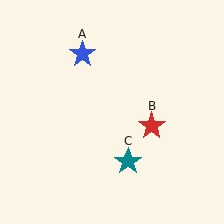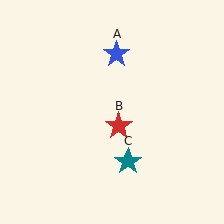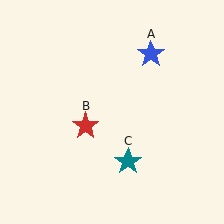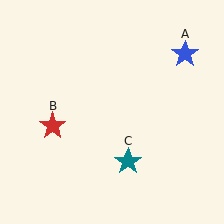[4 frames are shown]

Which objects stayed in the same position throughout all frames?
Teal star (object C) remained stationary.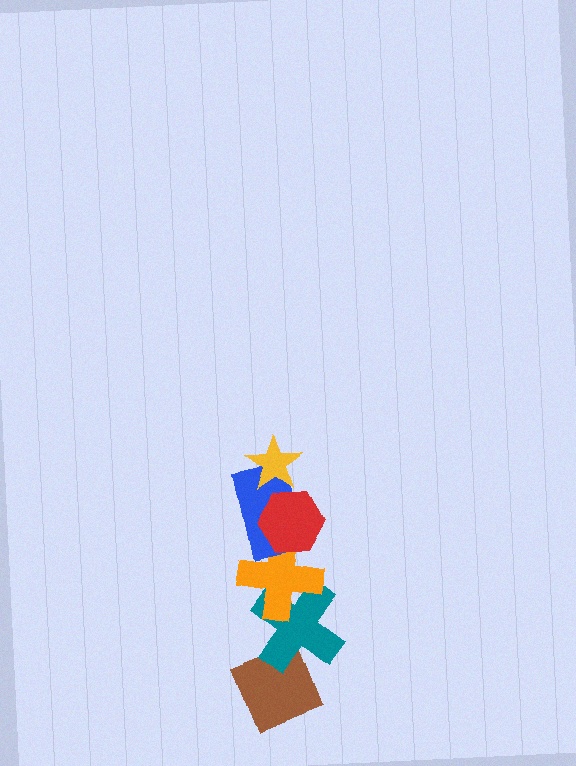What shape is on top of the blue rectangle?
The red hexagon is on top of the blue rectangle.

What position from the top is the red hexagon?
The red hexagon is 2nd from the top.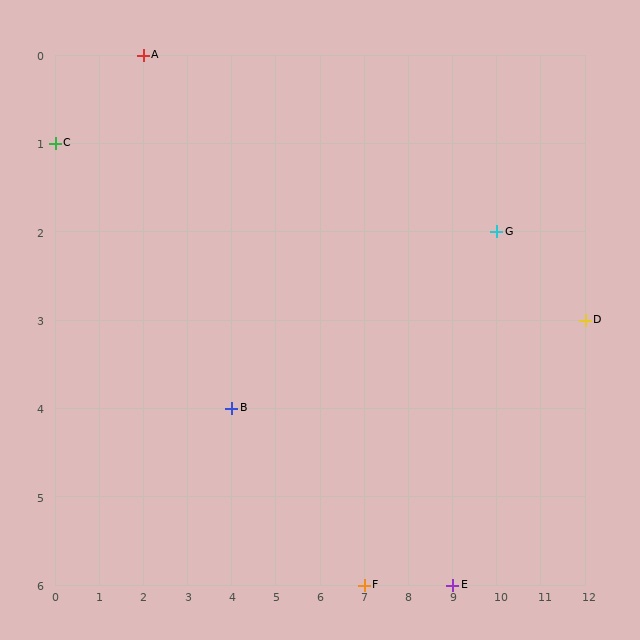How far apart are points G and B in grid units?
Points G and B are 6 columns and 2 rows apart (about 6.3 grid units diagonally).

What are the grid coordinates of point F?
Point F is at grid coordinates (7, 6).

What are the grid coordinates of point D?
Point D is at grid coordinates (12, 3).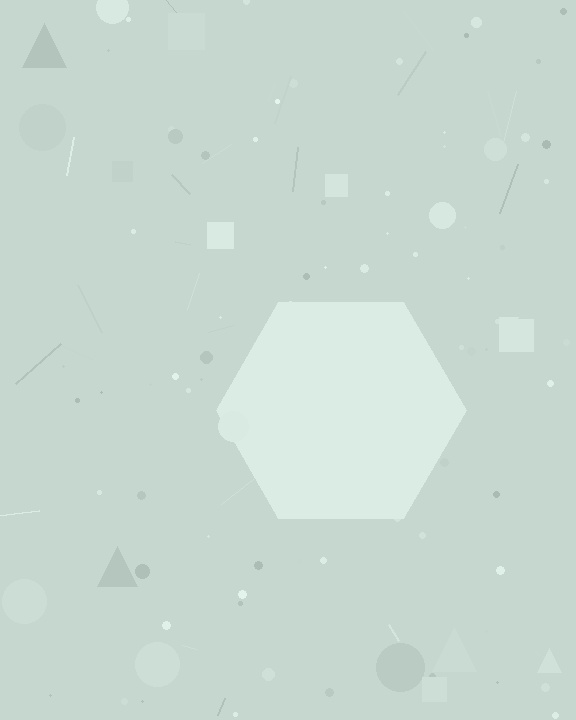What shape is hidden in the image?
A hexagon is hidden in the image.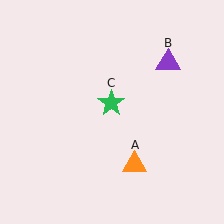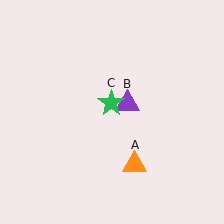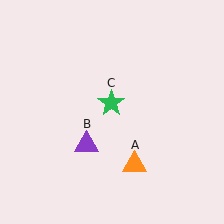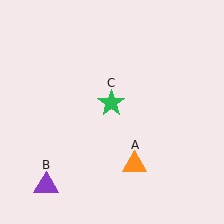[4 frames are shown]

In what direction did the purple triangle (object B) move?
The purple triangle (object B) moved down and to the left.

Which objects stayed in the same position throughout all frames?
Orange triangle (object A) and green star (object C) remained stationary.